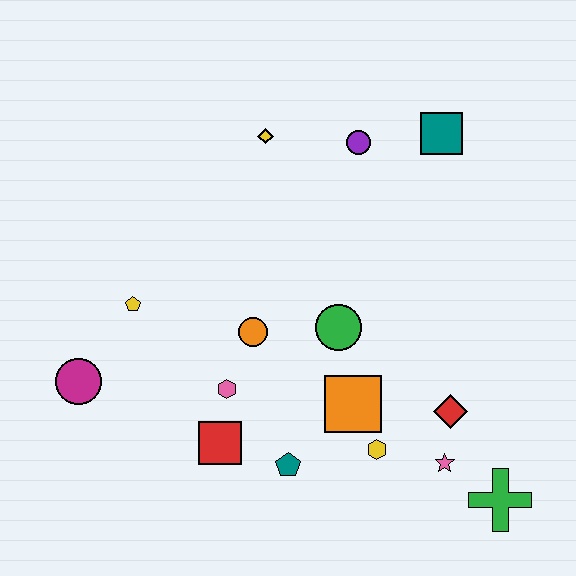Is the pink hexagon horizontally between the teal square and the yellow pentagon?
Yes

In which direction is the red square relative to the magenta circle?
The red square is to the right of the magenta circle.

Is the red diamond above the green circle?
No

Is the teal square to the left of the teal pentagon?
No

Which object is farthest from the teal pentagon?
The teal square is farthest from the teal pentagon.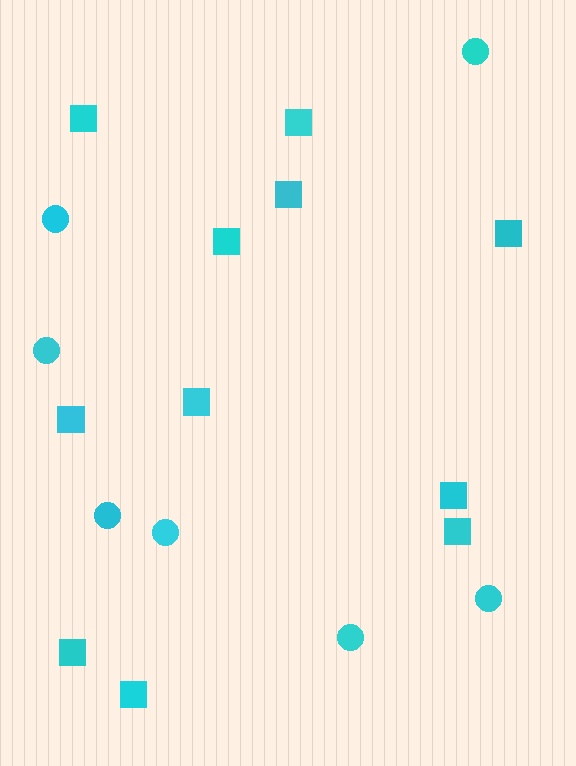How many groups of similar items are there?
There are 2 groups: one group of circles (7) and one group of squares (11).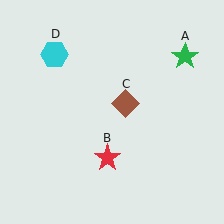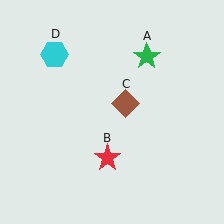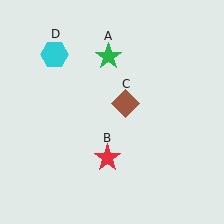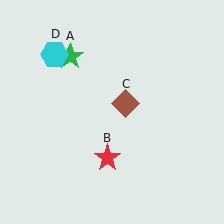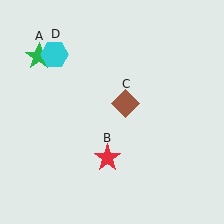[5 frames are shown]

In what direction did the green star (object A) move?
The green star (object A) moved left.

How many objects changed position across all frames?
1 object changed position: green star (object A).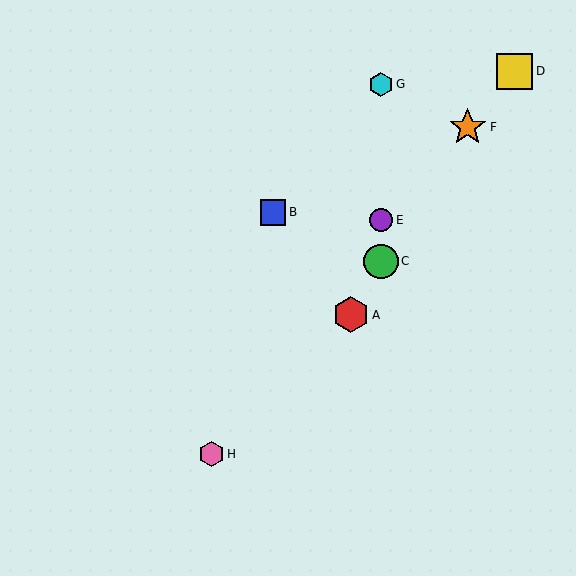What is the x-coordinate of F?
Object F is at x≈468.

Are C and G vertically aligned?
Yes, both are at x≈381.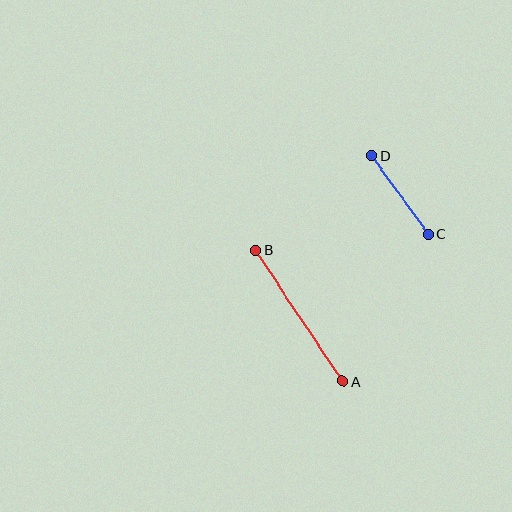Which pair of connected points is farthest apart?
Points A and B are farthest apart.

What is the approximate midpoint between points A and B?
The midpoint is at approximately (299, 316) pixels.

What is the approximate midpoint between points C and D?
The midpoint is at approximately (400, 195) pixels.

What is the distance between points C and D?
The distance is approximately 97 pixels.